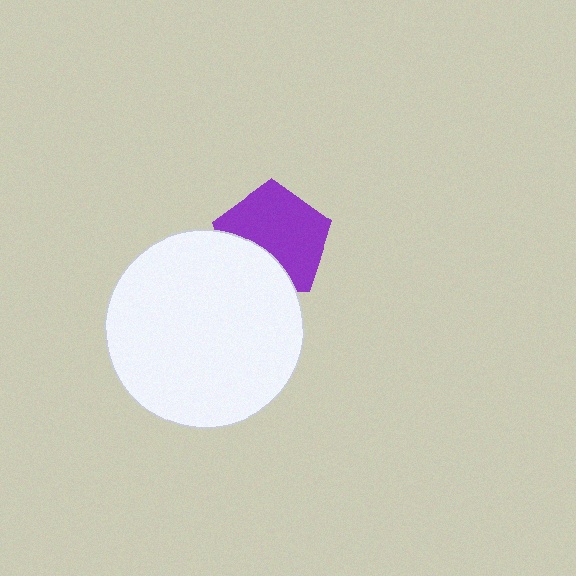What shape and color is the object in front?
The object in front is a white circle.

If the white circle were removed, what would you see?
You would see the complete purple pentagon.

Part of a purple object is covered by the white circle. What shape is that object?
It is a pentagon.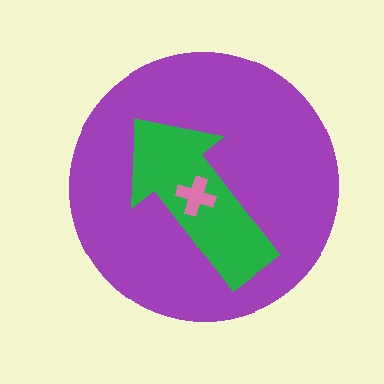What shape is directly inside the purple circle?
The green arrow.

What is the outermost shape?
The purple circle.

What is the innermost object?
The pink cross.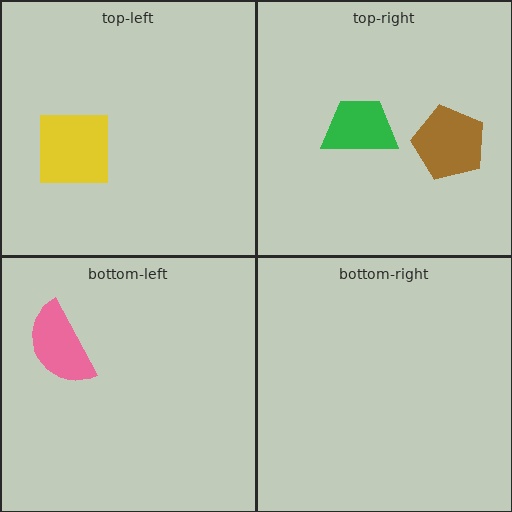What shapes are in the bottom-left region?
The pink semicircle.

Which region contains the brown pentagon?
The top-right region.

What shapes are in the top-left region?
The yellow square.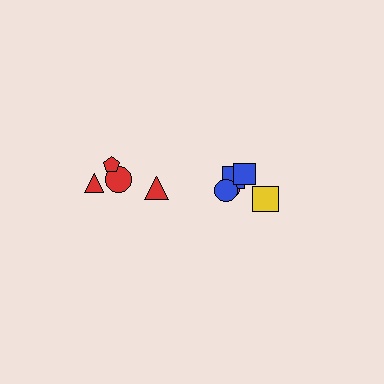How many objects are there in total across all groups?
There are 10 objects.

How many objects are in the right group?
There are 6 objects.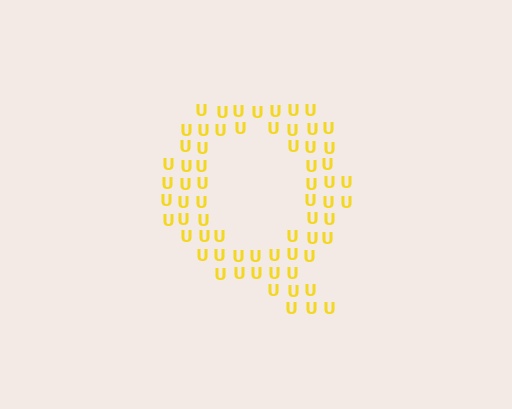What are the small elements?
The small elements are letter U's.